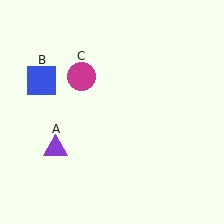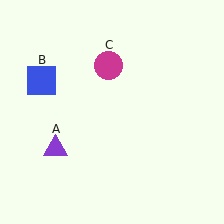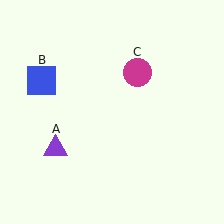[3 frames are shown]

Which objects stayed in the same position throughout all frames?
Purple triangle (object A) and blue square (object B) remained stationary.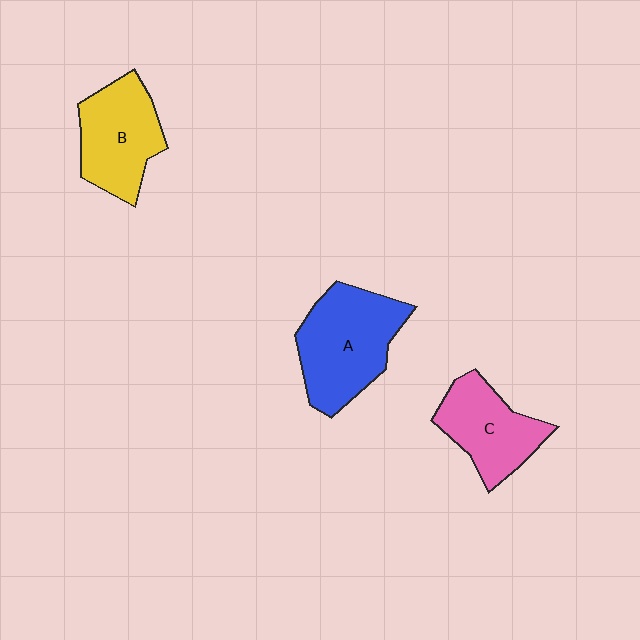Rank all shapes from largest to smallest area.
From largest to smallest: A (blue), B (yellow), C (pink).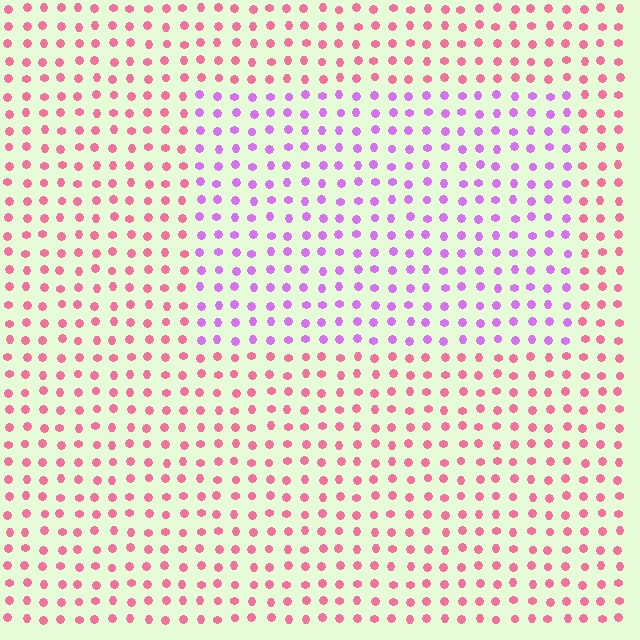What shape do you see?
I see a rectangle.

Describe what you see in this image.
The image is filled with small pink elements in a uniform arrangement. A rectangle-shaped region is visible where the elements are tinted to a slightly different hue, forming a subtle color boundary.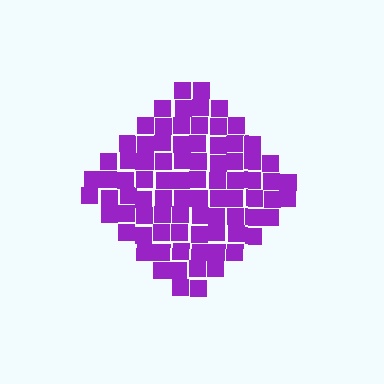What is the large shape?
The large shape is a diamond.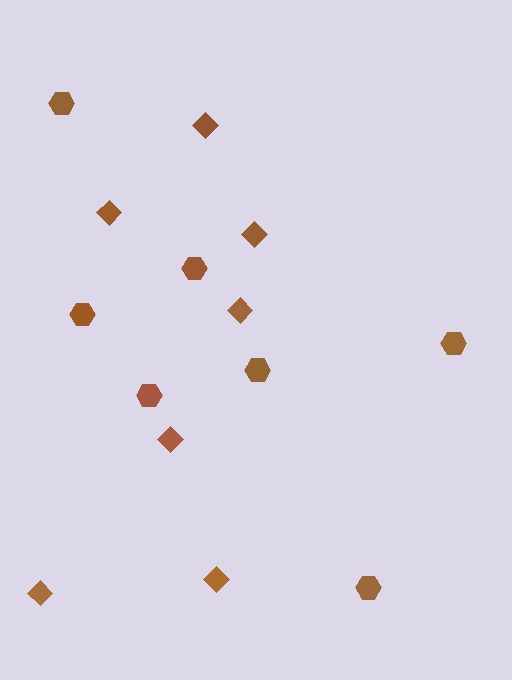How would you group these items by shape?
There are 2 groups: one group of hexagons (7) and one group of diamonds (7).